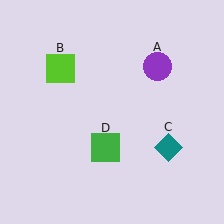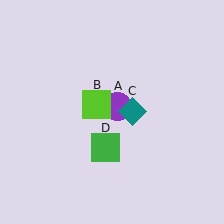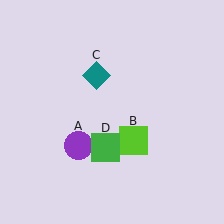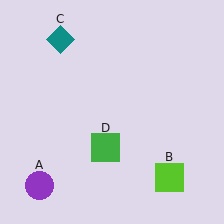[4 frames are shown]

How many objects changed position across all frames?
3 objects changed position: purple circle (object A), lime square (object B), teal diamond (object C).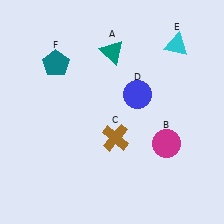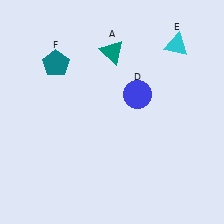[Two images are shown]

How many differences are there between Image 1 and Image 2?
There are 2 differences between the two images.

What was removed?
The magenta circle (B), the brown cross (C) were removed in Image 2.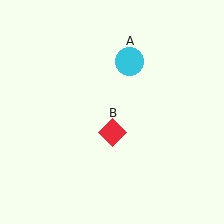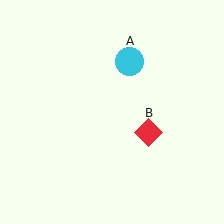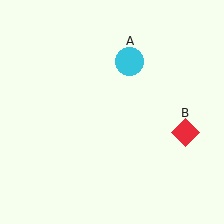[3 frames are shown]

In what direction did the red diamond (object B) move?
The red diamond (object B) moved right.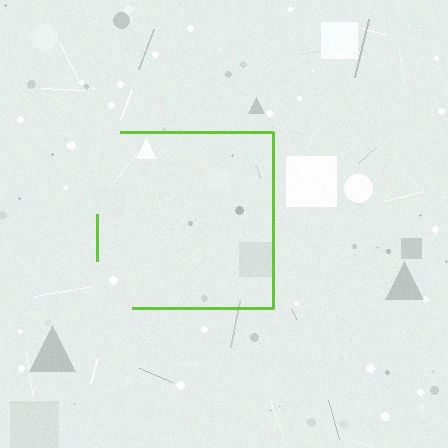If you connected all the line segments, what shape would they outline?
They would outline a square.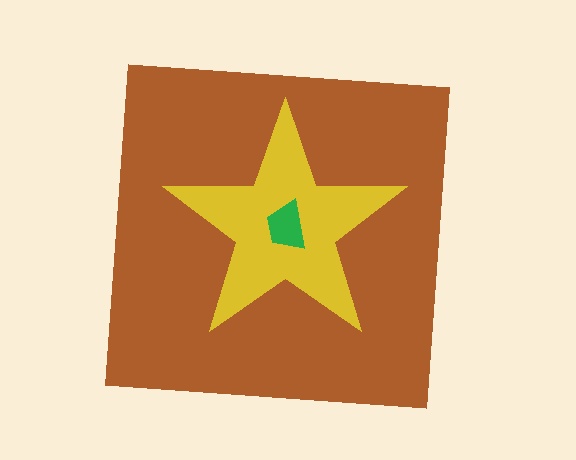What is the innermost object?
The green trapezoid.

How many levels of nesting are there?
3.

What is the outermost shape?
The brown square.